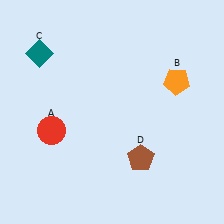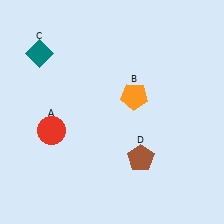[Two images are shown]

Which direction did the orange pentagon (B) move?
The orange pentagon (B) moved left.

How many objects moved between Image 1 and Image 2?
1 object moved between the two images.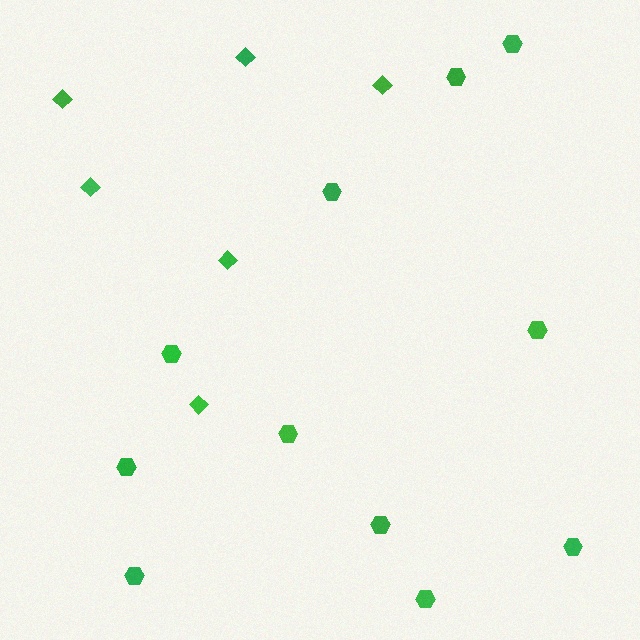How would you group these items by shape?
There are 2 groups: one group of diamonds (6) and one group of hexagons (11).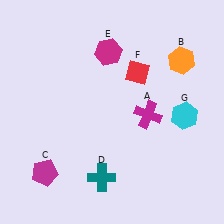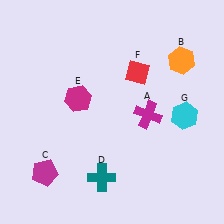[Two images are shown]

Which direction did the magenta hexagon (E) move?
The magenta hexagon (E) moved down.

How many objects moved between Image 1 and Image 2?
1 object moved between the two images.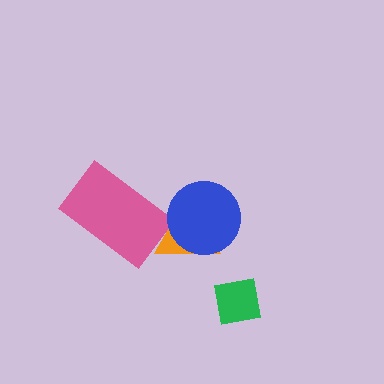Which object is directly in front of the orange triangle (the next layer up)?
The pink rectangle is directly in front of the orange triangle.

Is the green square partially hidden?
No, no other shape covers it.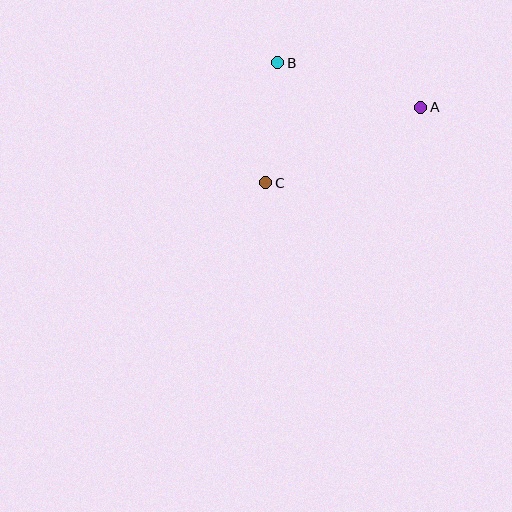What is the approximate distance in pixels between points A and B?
The distance between A and B is approximately 150 pixels.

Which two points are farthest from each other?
Points A and C are farthest from each other.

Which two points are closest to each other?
Points B and C are closest to each other.